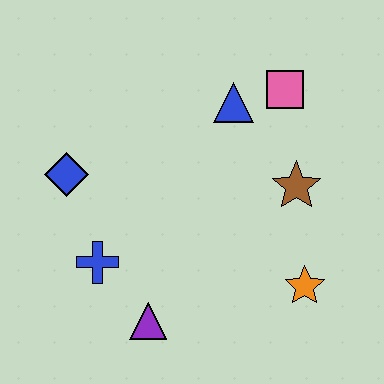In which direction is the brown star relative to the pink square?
The brown star is below the pink square.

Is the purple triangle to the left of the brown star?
Yes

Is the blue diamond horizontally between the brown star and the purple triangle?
No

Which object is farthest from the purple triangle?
The pink square is farthest from the purple triangle.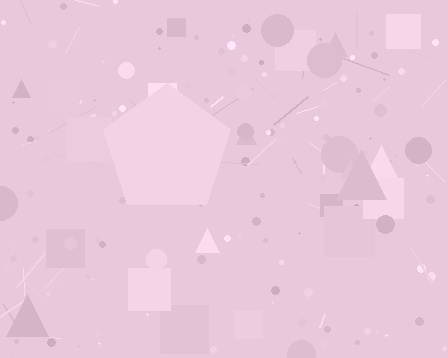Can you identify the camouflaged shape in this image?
The camouflaged shape is a pentagon.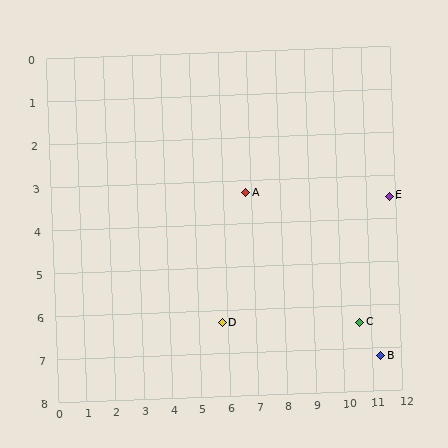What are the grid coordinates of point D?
Point D is at approximately (5.8, 6.3).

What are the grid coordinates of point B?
Point B is at approximately (11.3, 7.2).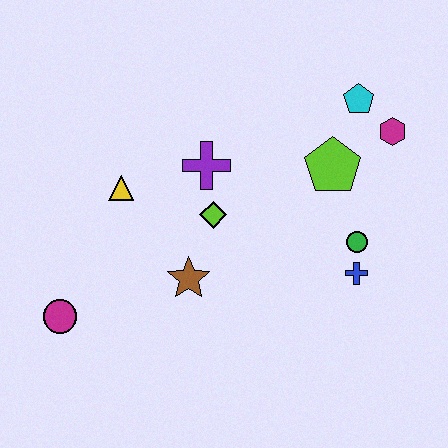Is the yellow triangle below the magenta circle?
No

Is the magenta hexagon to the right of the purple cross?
Yes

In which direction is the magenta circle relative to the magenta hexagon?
The magenta circle is to the left of the magenta hexagon.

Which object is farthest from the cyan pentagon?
The magenta circle is farthest from the cyan pentagon.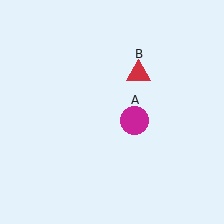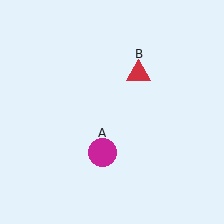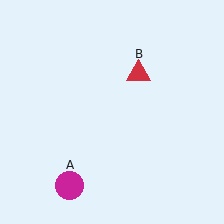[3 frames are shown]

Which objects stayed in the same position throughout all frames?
Red triangle (object B) remained stationary.